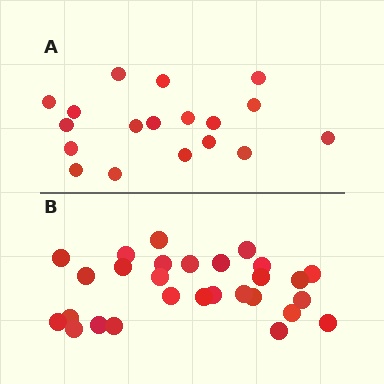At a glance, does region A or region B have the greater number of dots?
Region B (the bottom region) has more dots.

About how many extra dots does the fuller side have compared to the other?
Region B has roughly 10 or so more dots than region A.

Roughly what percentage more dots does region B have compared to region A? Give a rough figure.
About 55% more.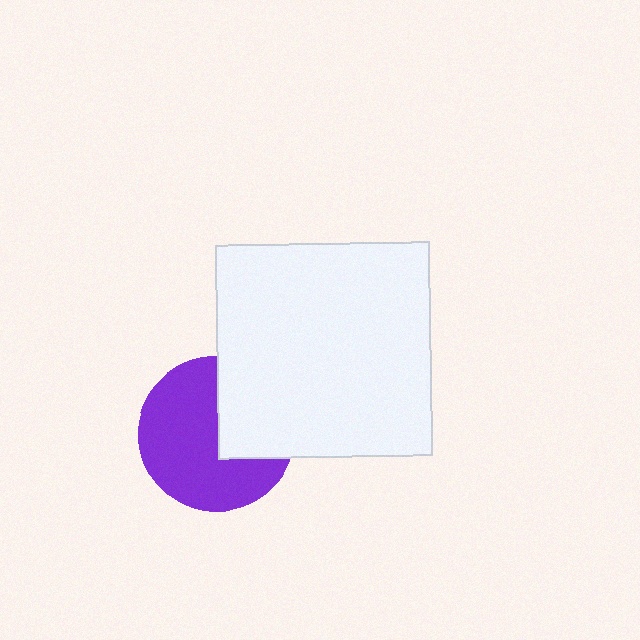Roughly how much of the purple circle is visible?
Most of it is visible (roughly 65%).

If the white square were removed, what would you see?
You would see the complete purple circle.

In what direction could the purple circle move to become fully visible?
The purple circle could move left. That would shift it out from behind the white square entirely.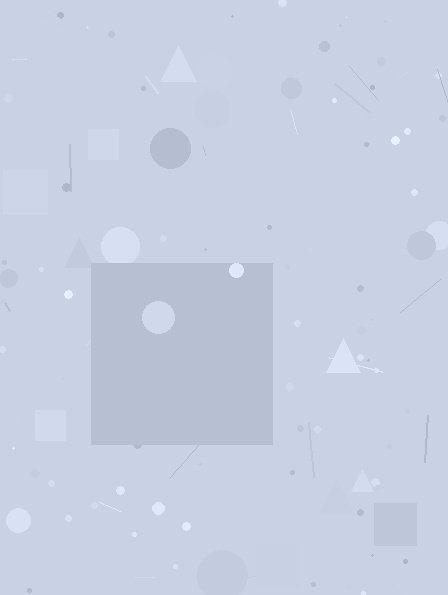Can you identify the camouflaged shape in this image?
The camouflaged shape is a square.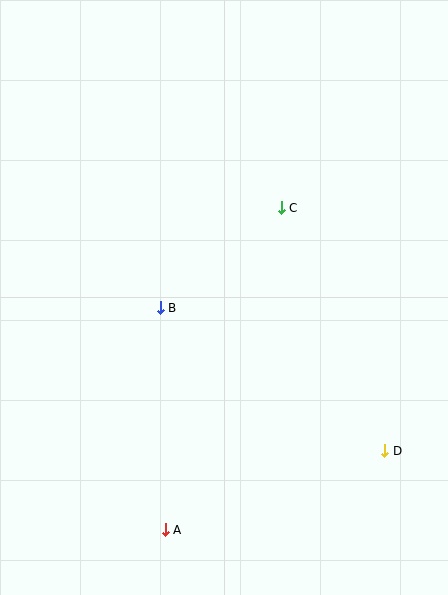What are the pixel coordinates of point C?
Point C is at (281, 208).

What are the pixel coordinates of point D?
Point D is at (385, 451).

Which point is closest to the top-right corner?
Point C is closest to the top-right corner.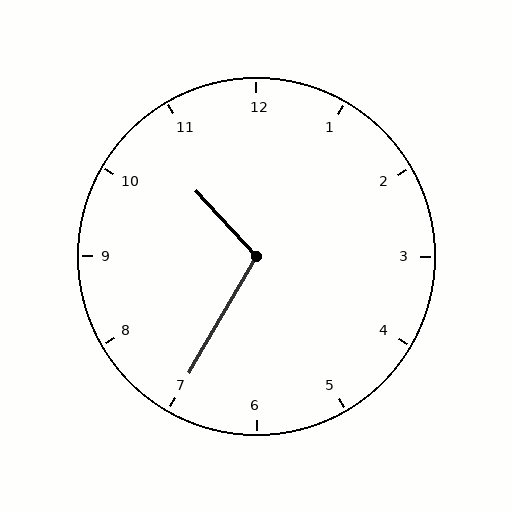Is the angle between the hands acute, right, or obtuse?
It is obtuse.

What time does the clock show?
10:35.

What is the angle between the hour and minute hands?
Approximately 108 degrees.